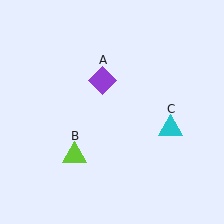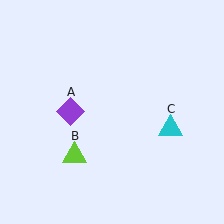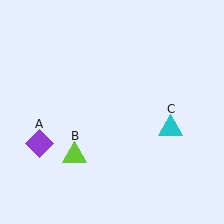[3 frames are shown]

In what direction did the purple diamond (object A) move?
The purple diamond (object A) moved down and to the left.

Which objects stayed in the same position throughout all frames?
Lime triangle (object B) and cyan triangle (object C) remained stationary.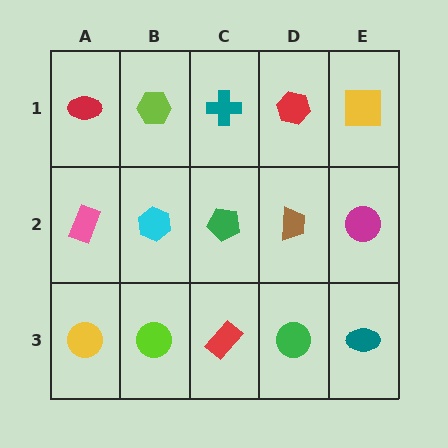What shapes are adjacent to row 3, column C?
A green pentagon (row 2, column C), a lime circle (row 3, column B), a green circle (row 3, column D).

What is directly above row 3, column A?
A pink rectangle.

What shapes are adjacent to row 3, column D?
A brown trapezoid (row 2, column D), a red rectangle (row 3, column C), a teal ellipse (row 3, column E).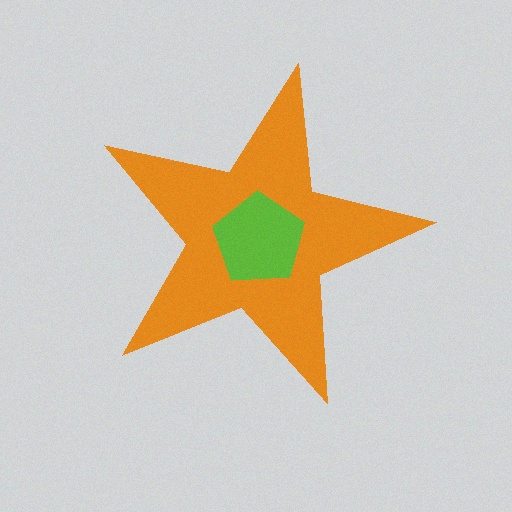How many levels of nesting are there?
2.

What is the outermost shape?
The orange star.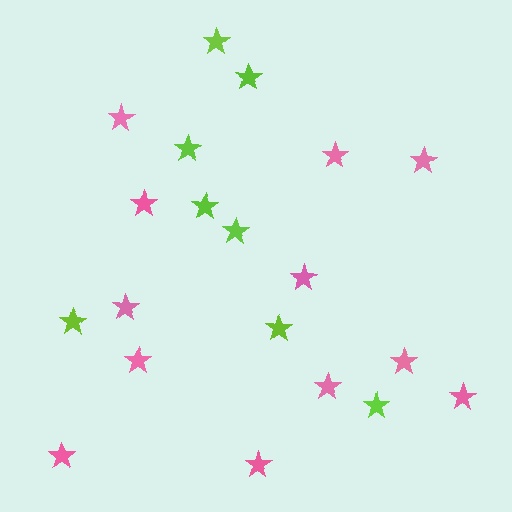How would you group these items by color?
There are 2 groups: one group of lime stars (8) and one group of pink stars (12).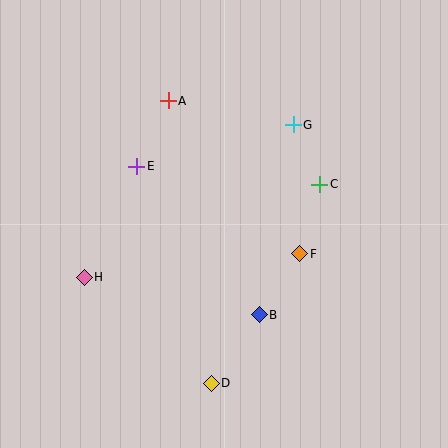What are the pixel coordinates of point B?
Point B is at (259, 315).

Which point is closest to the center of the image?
Point F at (300, 254) is closest to the center.